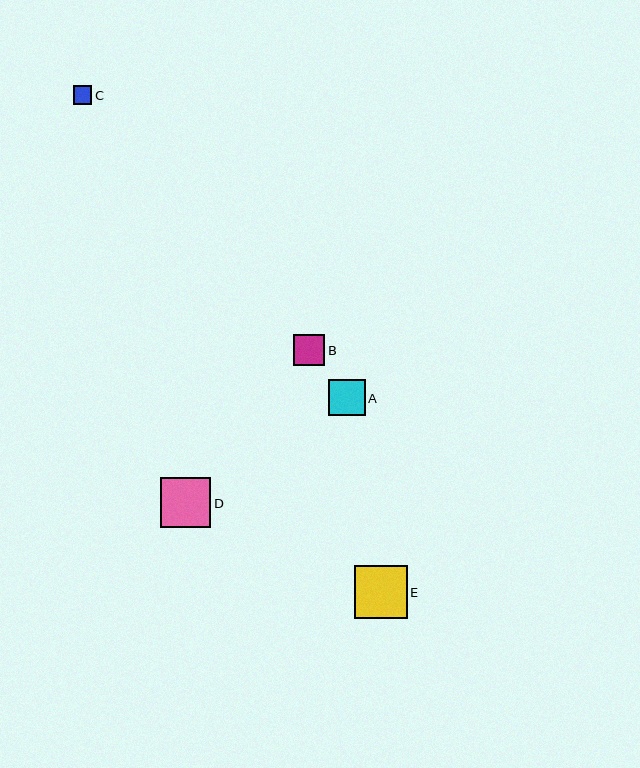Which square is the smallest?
Square C is the smallest with a size of approximately 18 pixels.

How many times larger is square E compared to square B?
Square E is approximately 1.7 times the size of square B.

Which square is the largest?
Square E is the largest with a size of approximately 53 pixels.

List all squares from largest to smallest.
From largest to smallest: E, D, A, B, C.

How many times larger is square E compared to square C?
Square E is approximately 2.9 times the size of square C.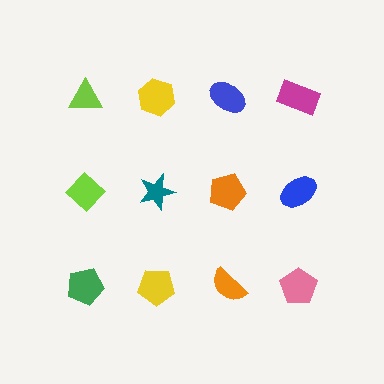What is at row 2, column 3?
An orange pentagon.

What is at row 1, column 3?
A blue ellipse.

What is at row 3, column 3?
An orange semicircle.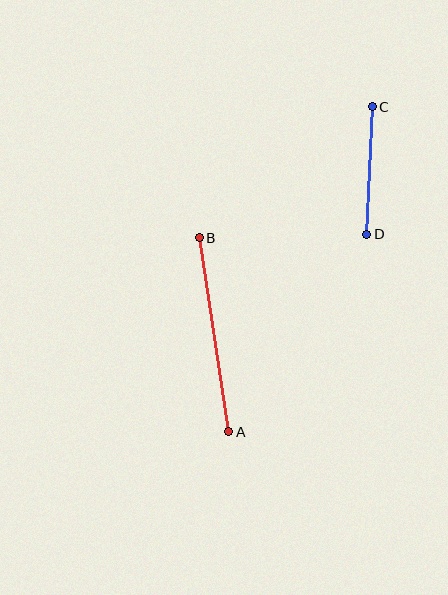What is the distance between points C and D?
The distance is approximately 127 pixels.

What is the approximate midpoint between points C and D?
The midpoint is at approximately (369, 170) pixels.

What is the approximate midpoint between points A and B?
The midpoint is at approximately (214, 335) pixels.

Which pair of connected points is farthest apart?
Points A and B are farthest apart.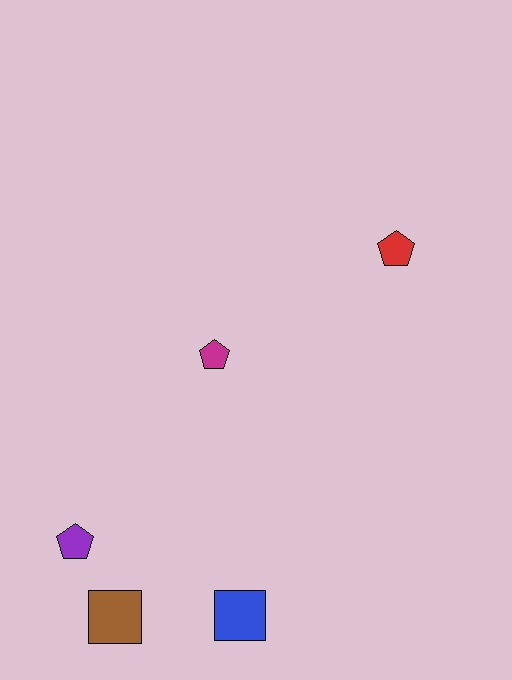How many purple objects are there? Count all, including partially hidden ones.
There is 1 purple object.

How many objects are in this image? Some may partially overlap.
There are 5 objects.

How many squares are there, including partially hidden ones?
There are 2 squares.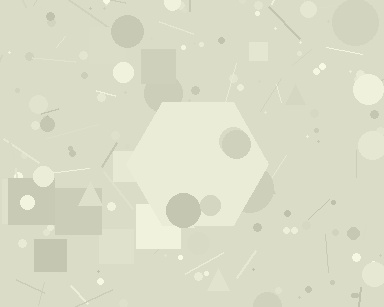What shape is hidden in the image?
A hexagon is hidden in the image.